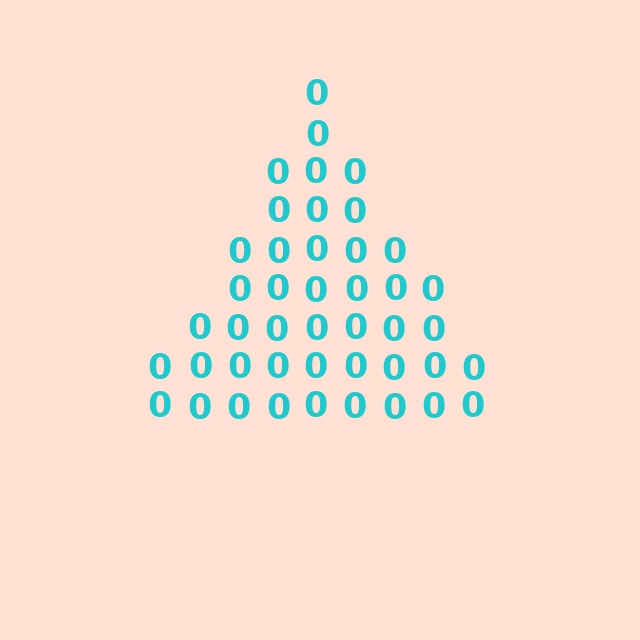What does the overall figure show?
The overall figure shows a triangle.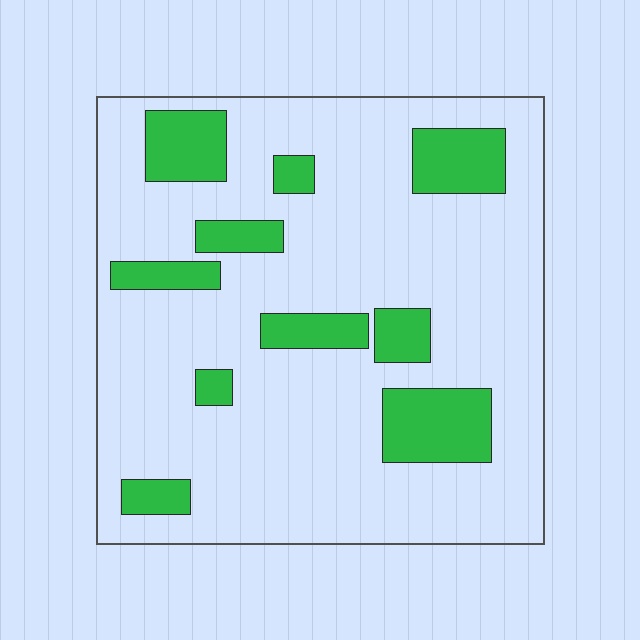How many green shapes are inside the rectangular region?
10.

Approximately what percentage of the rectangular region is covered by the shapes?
Approximately 20%.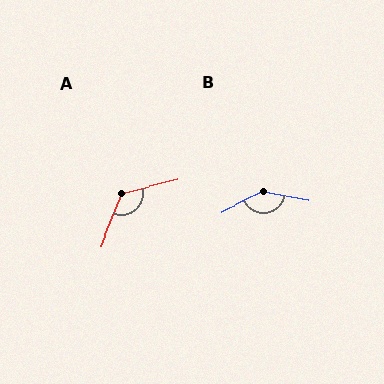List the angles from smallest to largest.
A (126°), B (143°).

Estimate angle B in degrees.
Approximately 143 degrees.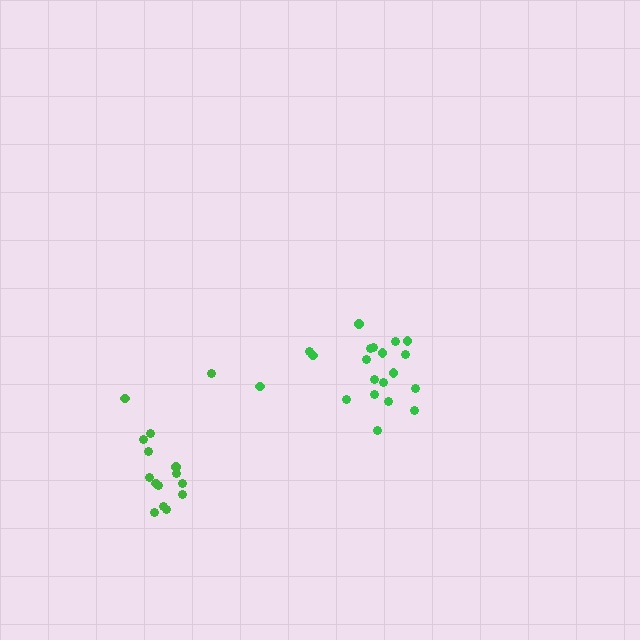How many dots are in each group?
Group 1: 20 dots, Group 2: 15 dots (35 total).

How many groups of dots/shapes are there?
There are 2 groups.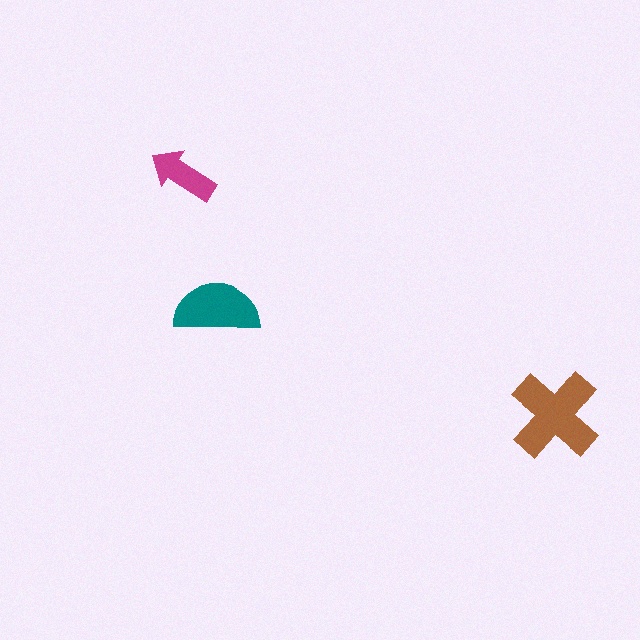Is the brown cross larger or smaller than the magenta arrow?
Larger.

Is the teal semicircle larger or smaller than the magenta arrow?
Larger.